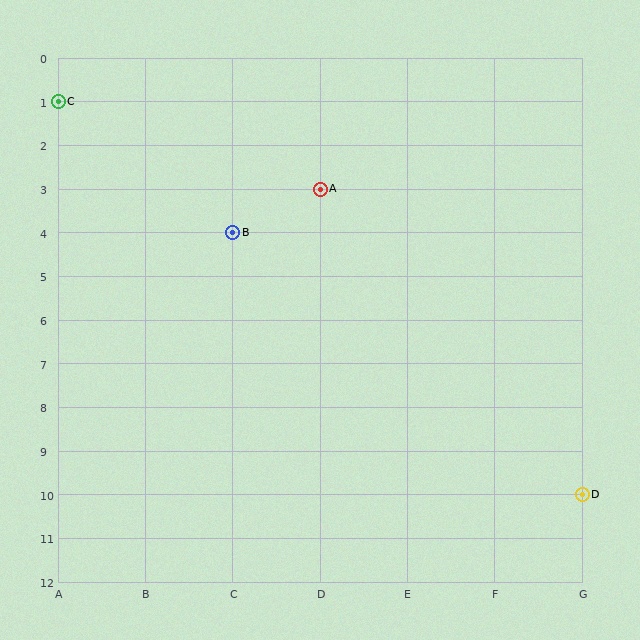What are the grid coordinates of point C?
Point C is at grid coordinates (A, 1).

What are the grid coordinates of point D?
Point D is at grid coordinates (G, 10).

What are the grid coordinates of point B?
Point B is at grid coordinates (C, 4).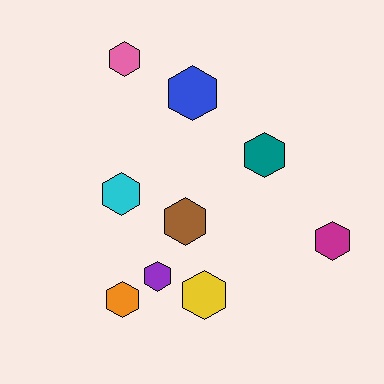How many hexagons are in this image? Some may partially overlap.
There are 9 hexagons.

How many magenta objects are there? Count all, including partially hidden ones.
There is 1 magenta object.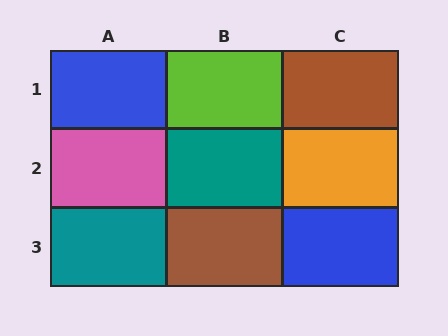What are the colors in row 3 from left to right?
Teal, brown, blue.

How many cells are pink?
1 cell is pink.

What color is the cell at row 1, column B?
Lime.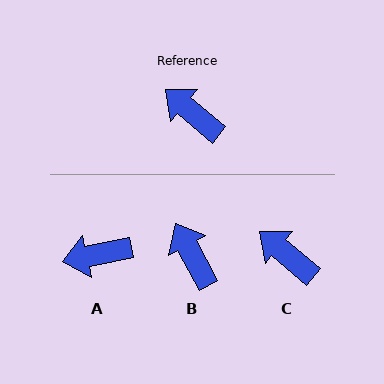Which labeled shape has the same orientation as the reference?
C.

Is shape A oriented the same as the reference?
No, it is off by about 51 degrees.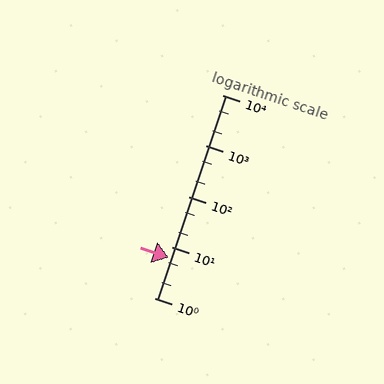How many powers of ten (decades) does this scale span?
The scale spans 4 decades, from 1 to 10000.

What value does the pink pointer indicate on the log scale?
The pointer indicates approximately 6.3.